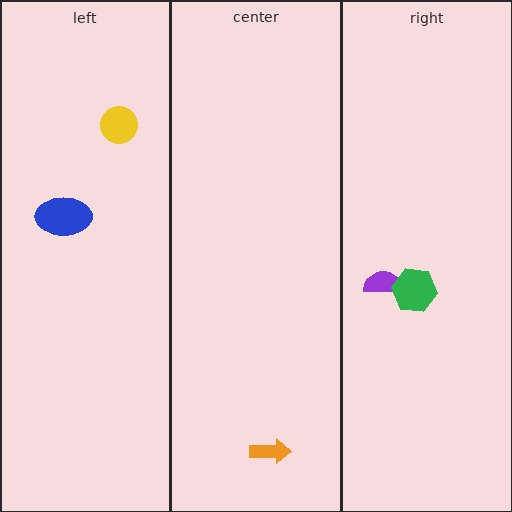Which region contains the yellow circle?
The left region.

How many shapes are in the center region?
1.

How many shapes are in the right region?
2.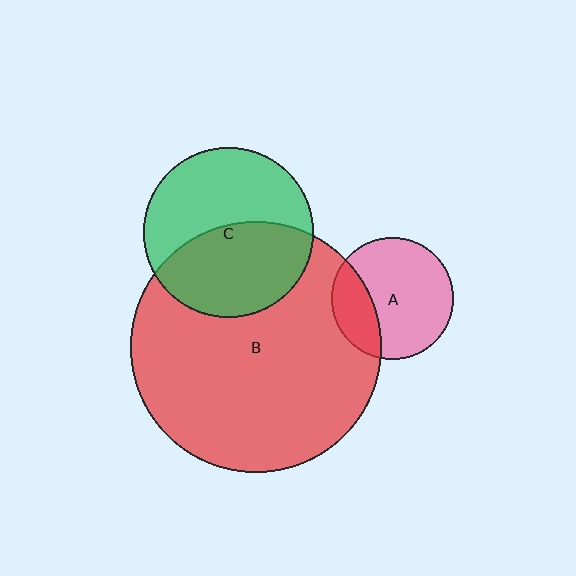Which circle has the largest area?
Circle B (red).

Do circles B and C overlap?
Yes.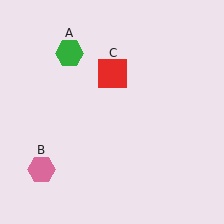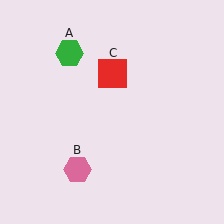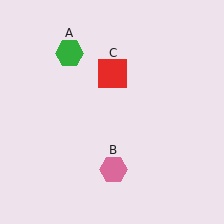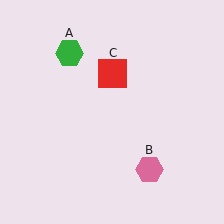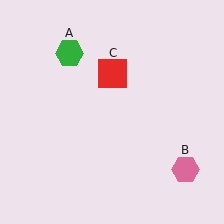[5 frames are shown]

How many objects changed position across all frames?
1 object changed position: pink hexagon (object B).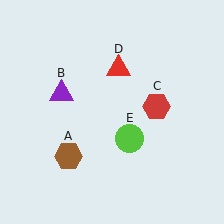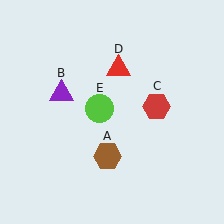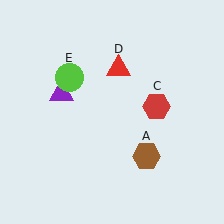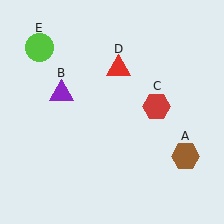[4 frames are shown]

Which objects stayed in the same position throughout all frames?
Purple triangle (object B) and red hexagon (object C) and red triangle (object D) remained stationary.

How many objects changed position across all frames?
2 objects changed position: brown hexagon (object A), lime circle (object E).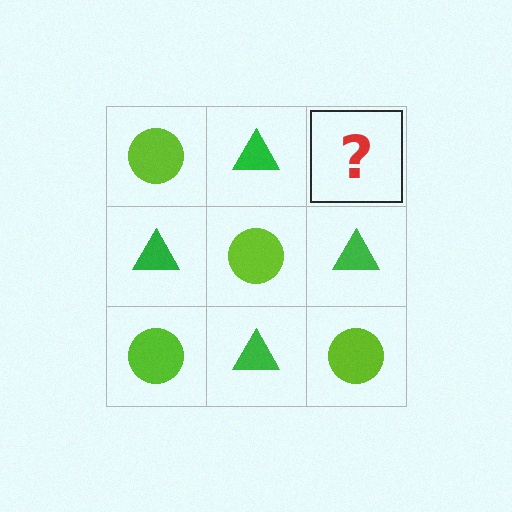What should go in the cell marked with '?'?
The missing cell should contain a lime circle.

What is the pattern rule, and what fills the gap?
The rule is that it alternates lime circle and green triangle in a checkerboard pattern. The gap should be filled with a lime circle.